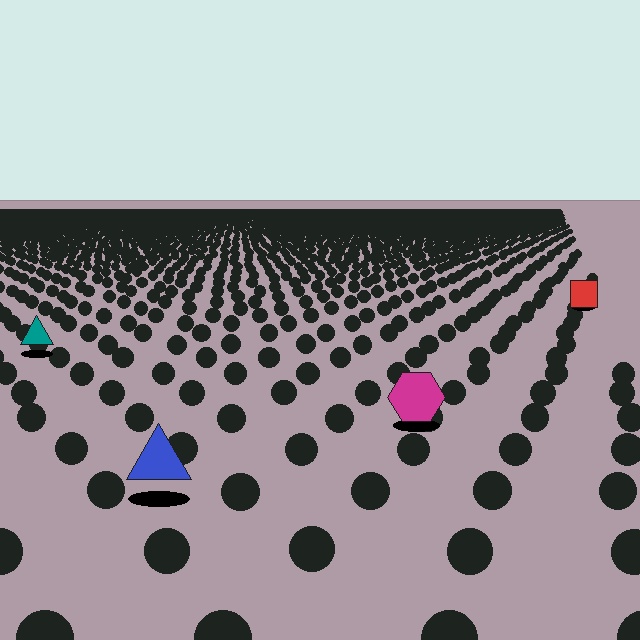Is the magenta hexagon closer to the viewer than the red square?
Yes. The magenta hexagon is closer — you can tell from the texture gradient: the ground texture is coarser near it.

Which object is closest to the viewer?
The blue triangle is closest. The texture marks near it are larger and more spread out.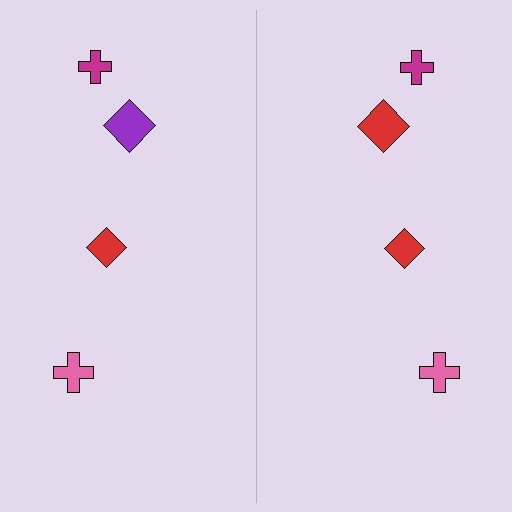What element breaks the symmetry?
The red diamond on the right side breaks the symmetry — its mirror counterpart is purple.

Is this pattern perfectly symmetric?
No, the pattern is not perfectly symmetric. The red diamond on the right side breaks the symmetry — its mirror counterpart is purple.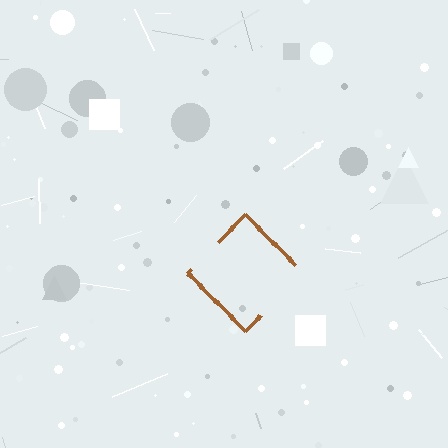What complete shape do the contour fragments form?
The contour fragments form a diamond.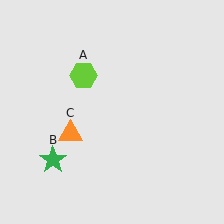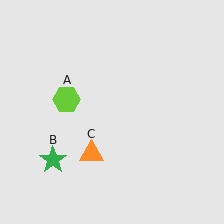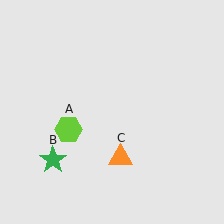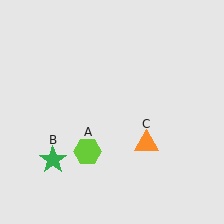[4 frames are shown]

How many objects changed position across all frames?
2 objects changed position: lime hexagon (object A), orange triangle (object C).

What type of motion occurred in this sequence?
The lime hexagon (object A), orange triangle (object C) rotated counterclockwise around the center of the scene.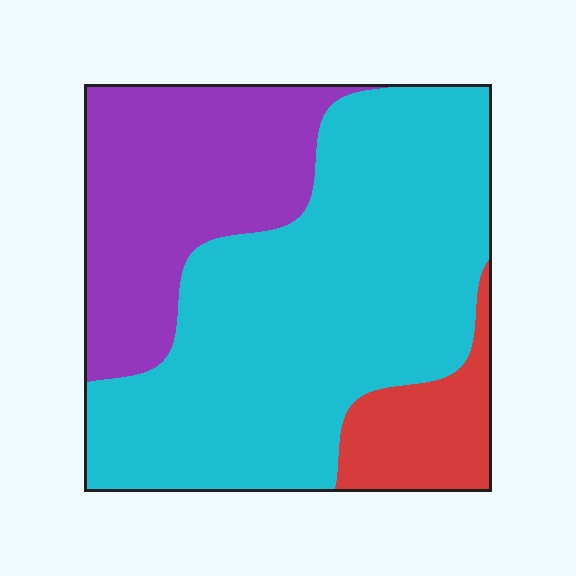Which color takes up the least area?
Red, at roughly 10%.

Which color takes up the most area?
Cyan, at roughly 60%.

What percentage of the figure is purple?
Purple covers 29% of the figure.